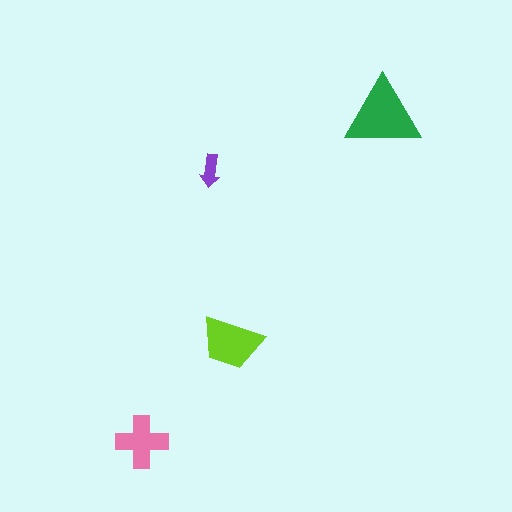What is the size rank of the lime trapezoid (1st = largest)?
2nd.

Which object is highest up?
The green triangle is topmost.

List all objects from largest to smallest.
The green triangle, the lime trapezoid, the pink cross, the purple arrow.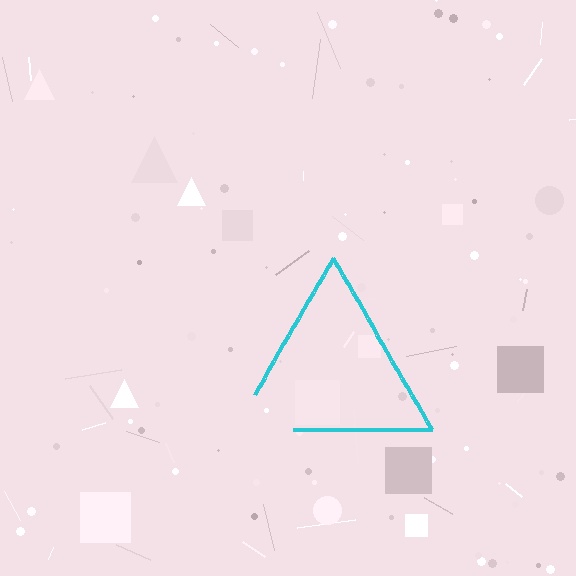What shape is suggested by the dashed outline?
The dashed outline suggests a triangle.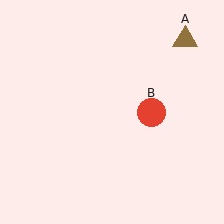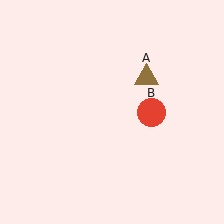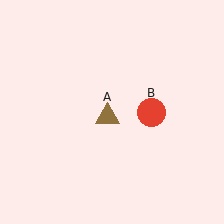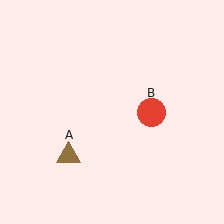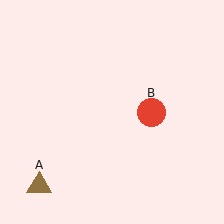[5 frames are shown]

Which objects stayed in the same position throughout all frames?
Red circle (object B) remained stationary.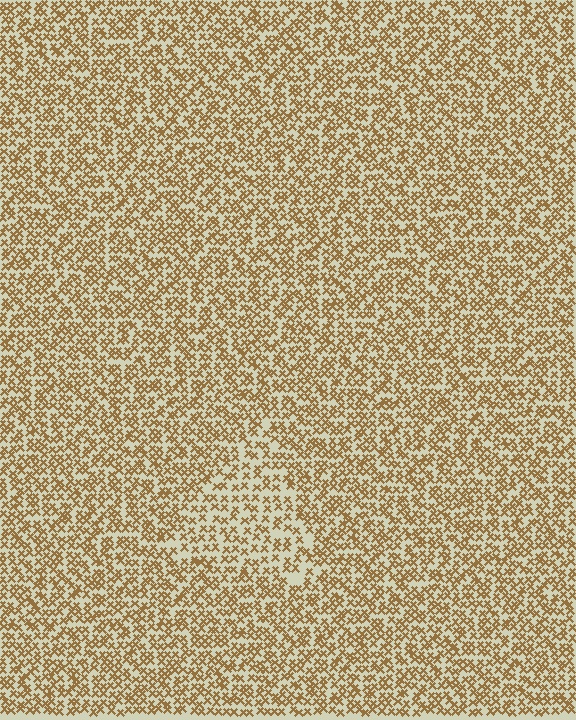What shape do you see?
I see a triangle.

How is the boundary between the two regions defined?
The boundary is defined by a change in element density (approximately 1.6x ratio). All elements are the same color, size, and shape.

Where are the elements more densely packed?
The elements are more densely packed outside the triangle boundary.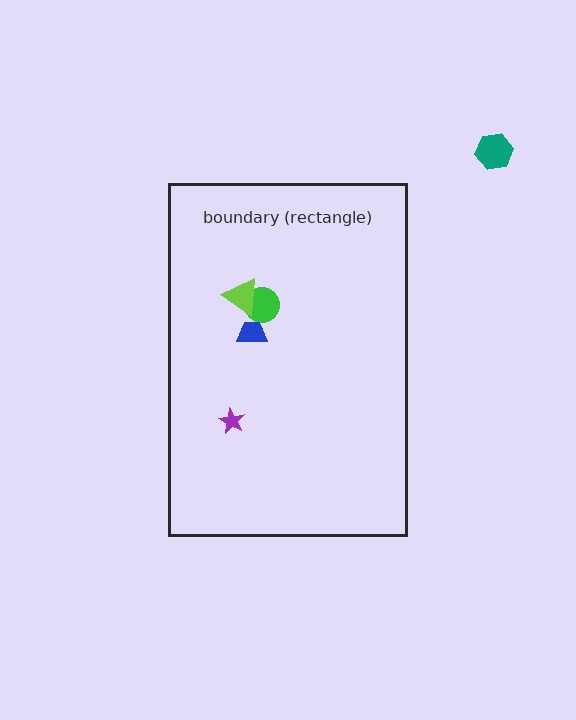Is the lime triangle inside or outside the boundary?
Inside.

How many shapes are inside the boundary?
4 inside, 1 outside.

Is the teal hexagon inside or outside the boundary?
Outside.